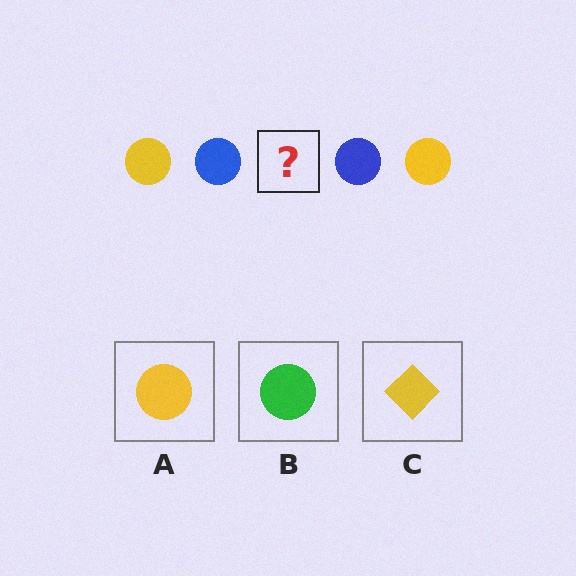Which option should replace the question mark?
Option A.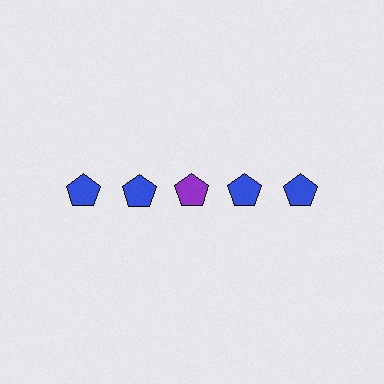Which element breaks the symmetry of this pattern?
The purple pentagon in the top row, center column breaks the symmetry. All other shapes are blue pentagons.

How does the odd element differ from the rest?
It has a different color: purple instead of blue.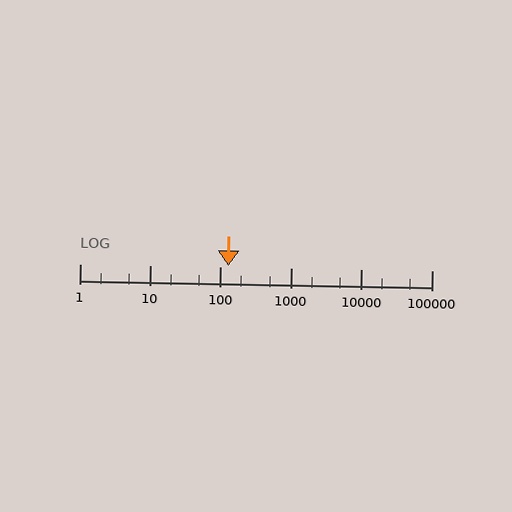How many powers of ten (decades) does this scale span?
The scale spans 5 decades, from 1 to 100000.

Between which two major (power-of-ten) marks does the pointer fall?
The pointer is between 100 and 1000.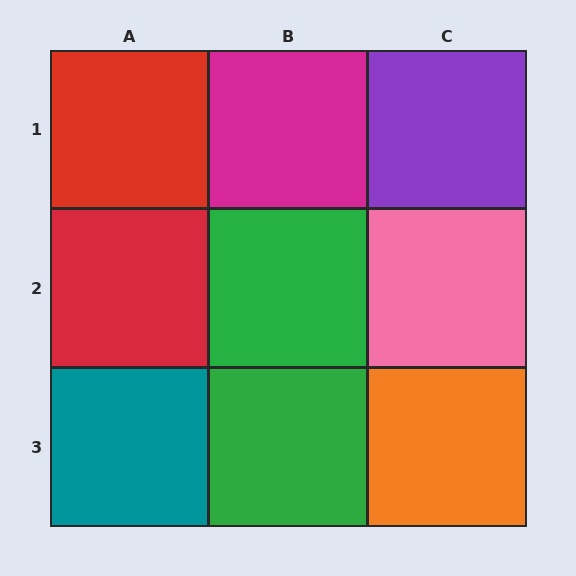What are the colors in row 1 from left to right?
Red, magenta, purple.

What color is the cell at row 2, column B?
Green.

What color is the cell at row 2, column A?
Red.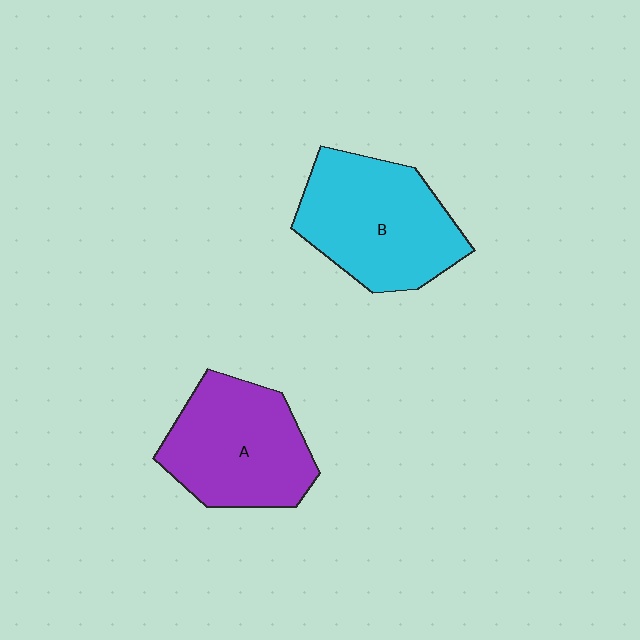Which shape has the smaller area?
Shape A (purple).